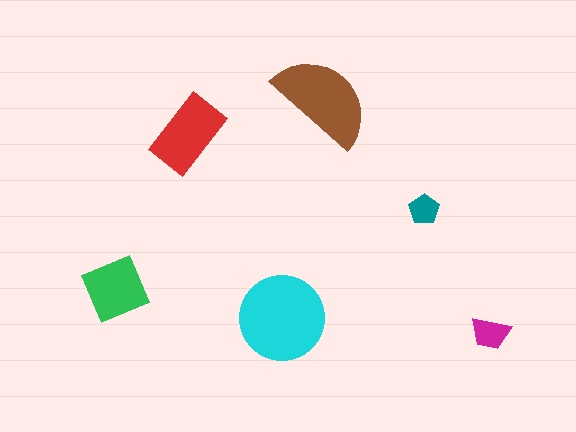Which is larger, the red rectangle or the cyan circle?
The cyan circle.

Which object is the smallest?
The teal pentagon.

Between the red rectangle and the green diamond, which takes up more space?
The red rectangle.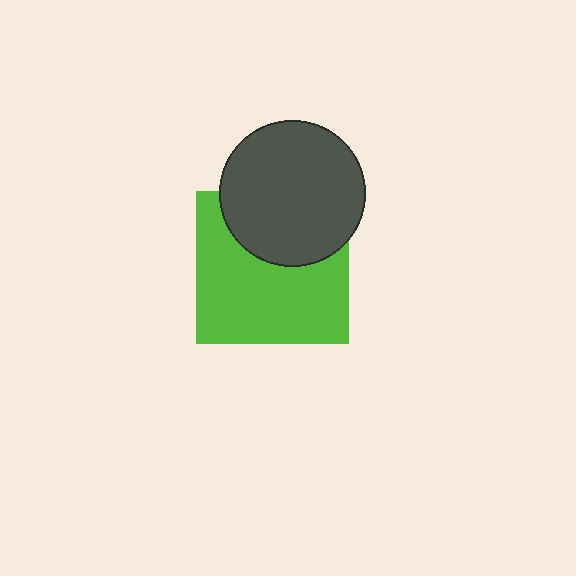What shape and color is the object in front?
The object in front is a dark gray circle.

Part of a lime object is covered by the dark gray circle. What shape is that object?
It is a square.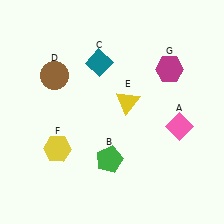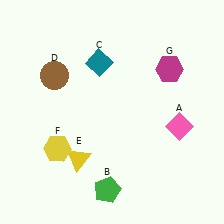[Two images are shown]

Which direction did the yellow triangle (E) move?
The yellow triangle (E) moved down.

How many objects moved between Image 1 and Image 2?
2 objects moved between the two images.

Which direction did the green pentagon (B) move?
The green pentagon (B) moved down.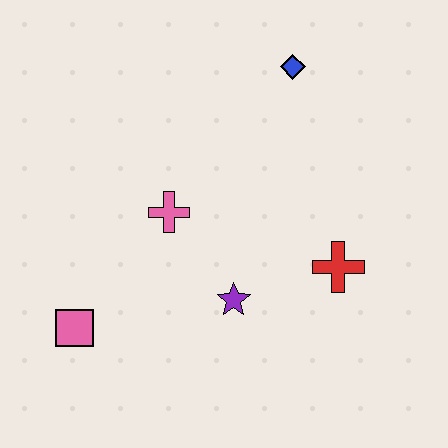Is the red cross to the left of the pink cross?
No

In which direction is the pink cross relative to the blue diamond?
The pink cross is below the blue diamond.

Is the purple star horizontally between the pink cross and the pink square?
No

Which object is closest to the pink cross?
The purple star is closest to the pink cross.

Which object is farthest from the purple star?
The blue diamond is farthest from the purple star.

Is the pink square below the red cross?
Yes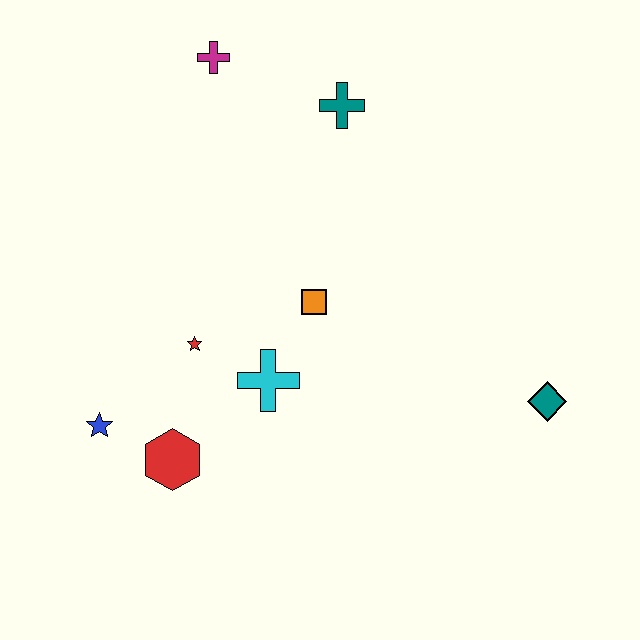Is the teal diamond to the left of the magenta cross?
No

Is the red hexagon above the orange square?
No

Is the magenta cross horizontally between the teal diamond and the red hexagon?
Yes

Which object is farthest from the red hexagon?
The magenta cross is farthest from the red hexagon.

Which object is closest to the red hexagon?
The blue star is closest to the red hexagon.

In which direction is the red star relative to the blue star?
The red star is to the right of the blue star.